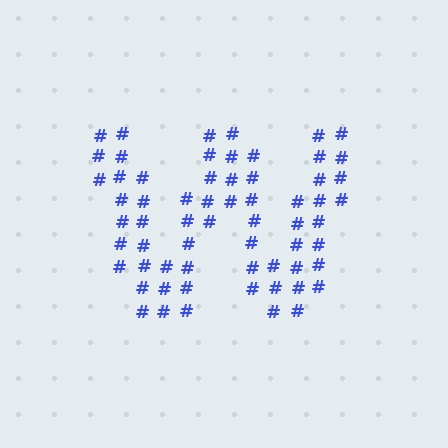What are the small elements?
The small elements are hash symbols.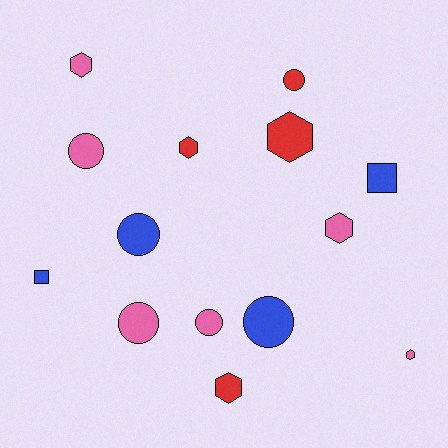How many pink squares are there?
There are no pink squares.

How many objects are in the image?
There are 14 objects.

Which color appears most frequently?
Pink, with 6 objects.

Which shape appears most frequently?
Circle, with 6 objects.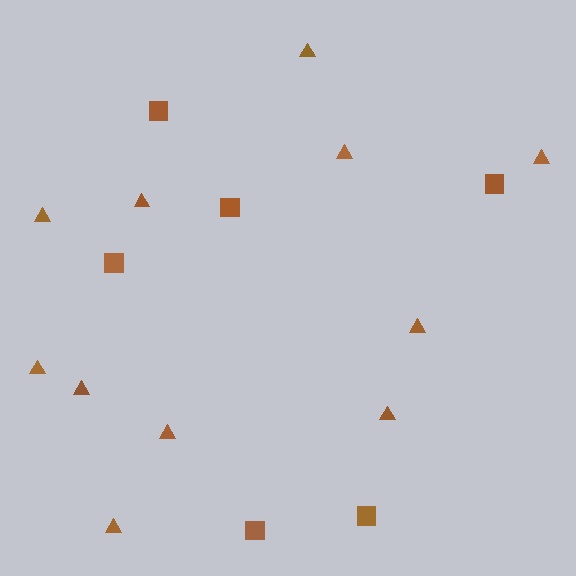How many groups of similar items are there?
There are 2 groups: one group of squares (6) and one group of triangles (11).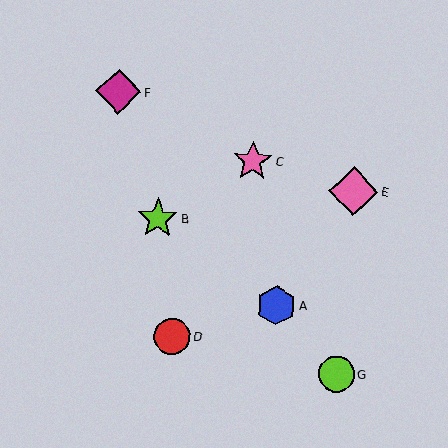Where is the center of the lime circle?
The center of the lime circle is at (337, 374).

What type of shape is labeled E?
Shape E is a pink diamond.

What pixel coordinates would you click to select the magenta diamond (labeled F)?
Click at (119, 92) to select the magenta diamond F.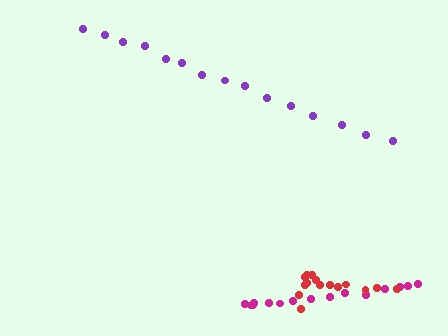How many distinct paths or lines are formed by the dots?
There are 3 distinct paths.